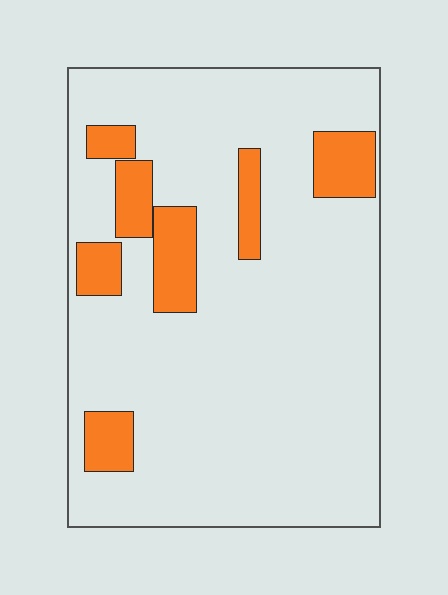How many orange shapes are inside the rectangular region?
7.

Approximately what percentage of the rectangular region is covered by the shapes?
Approximately 15%.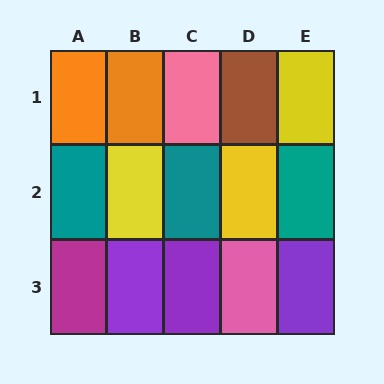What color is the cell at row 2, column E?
Teal.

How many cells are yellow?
3 cells are yellow.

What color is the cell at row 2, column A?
Teal.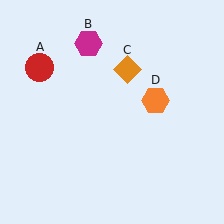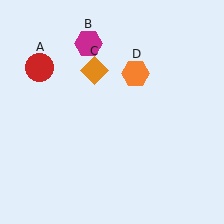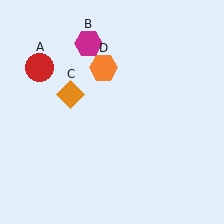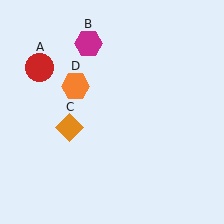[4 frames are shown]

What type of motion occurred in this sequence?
The orange diamond (object C), orange hexagon (object D) rotated counterclockwise around the center of the scene.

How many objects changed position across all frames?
2 objects changed position: orange diamond (object C), orange hexagon (object D).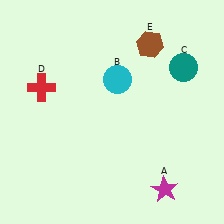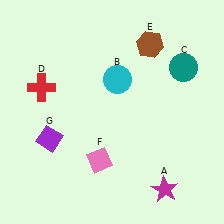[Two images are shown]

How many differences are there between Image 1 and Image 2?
There are 2 differences between the two images.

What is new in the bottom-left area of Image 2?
A pink diamond (F) was added in the bottom-left area of Image 2.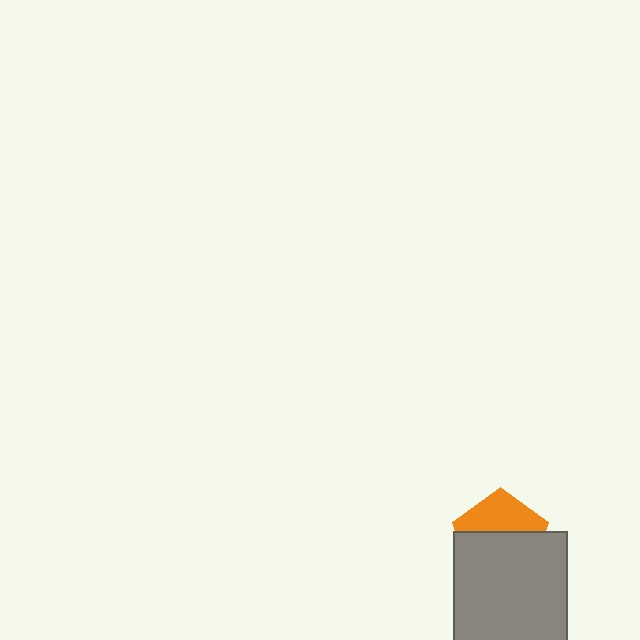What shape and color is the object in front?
The object in front is a gray rectangle.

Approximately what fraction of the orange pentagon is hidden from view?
Roughly 59% of the orange pentagon is hidden behind the gray rectangle.